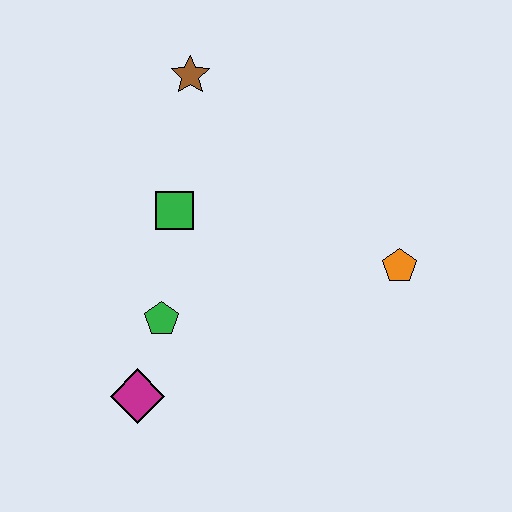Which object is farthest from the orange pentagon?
The magenta diamond is farthest from the orange pentagon.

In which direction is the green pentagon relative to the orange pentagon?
The green pentagon is to the left of the orange pentagon.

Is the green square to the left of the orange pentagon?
Yes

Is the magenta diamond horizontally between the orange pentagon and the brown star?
No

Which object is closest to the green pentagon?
The magenta diamond is closest to the green pentagon.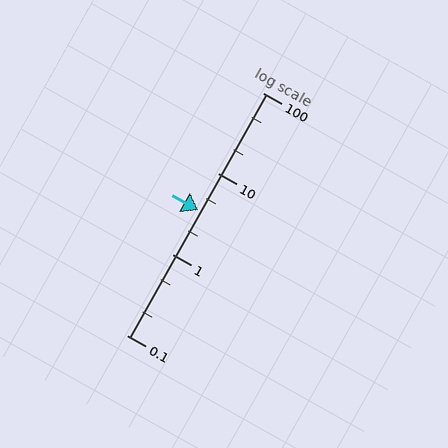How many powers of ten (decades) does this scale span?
The scale spans 3 decades, from 0.1 to 100.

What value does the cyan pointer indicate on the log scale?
The pointer indicates approximately 3.5.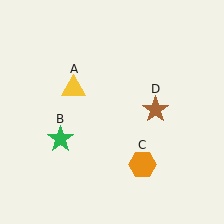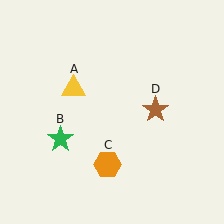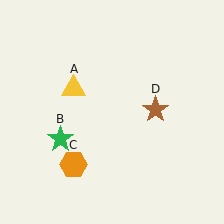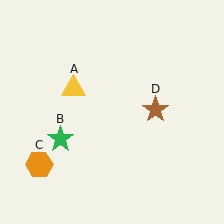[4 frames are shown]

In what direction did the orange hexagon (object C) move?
The orange hexagon (object C) moved left.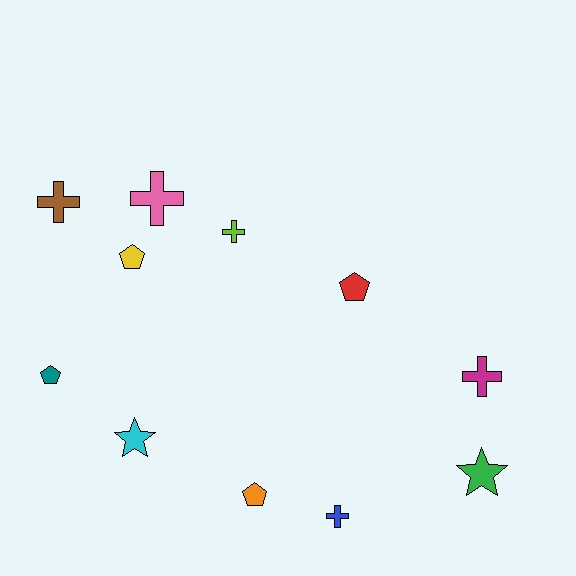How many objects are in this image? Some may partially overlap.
There are 11 objects.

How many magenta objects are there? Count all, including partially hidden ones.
There is 1 magenta object.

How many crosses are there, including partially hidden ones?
There are 5 crosses.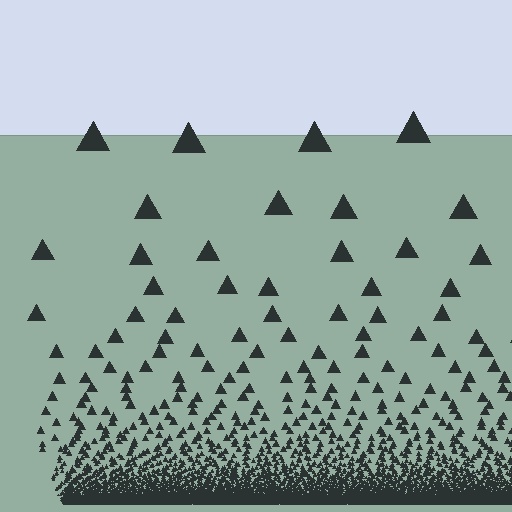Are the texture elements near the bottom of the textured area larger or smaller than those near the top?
Smaller. The gradient is inverted — elements near the bottom are smaller and denser.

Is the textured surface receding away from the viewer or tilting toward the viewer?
The surface appears to tilt toward the viewer. Texture elements get larger and sparser toward the top.